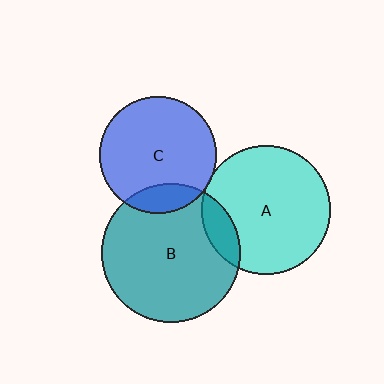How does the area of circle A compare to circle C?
Approximately 1.2 times.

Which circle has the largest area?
Circle B (teal).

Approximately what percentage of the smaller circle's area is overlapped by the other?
Approximately 15%.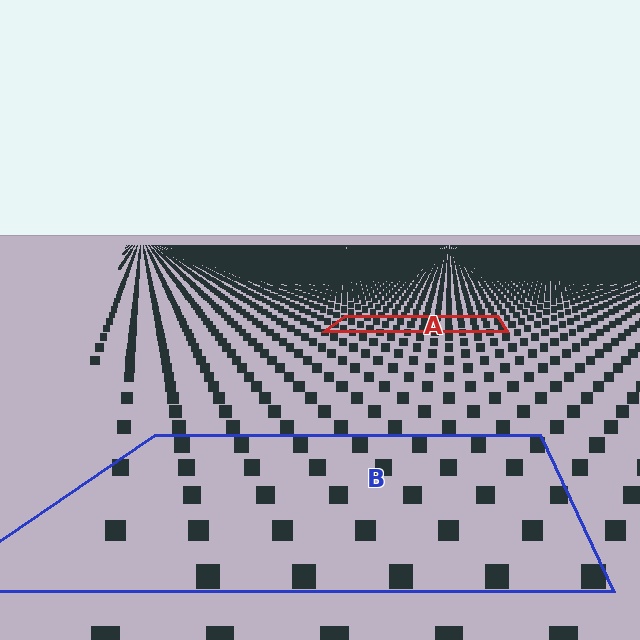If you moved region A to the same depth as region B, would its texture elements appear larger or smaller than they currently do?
They would appear larger. At a closer depth, the same texture elements are projected at a bigger on-screen size.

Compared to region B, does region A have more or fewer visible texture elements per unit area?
Region A has more texture elements per unit area — they are packed more densely because it is farther away.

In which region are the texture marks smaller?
The texture marks are smaller in region A, because it is farther away.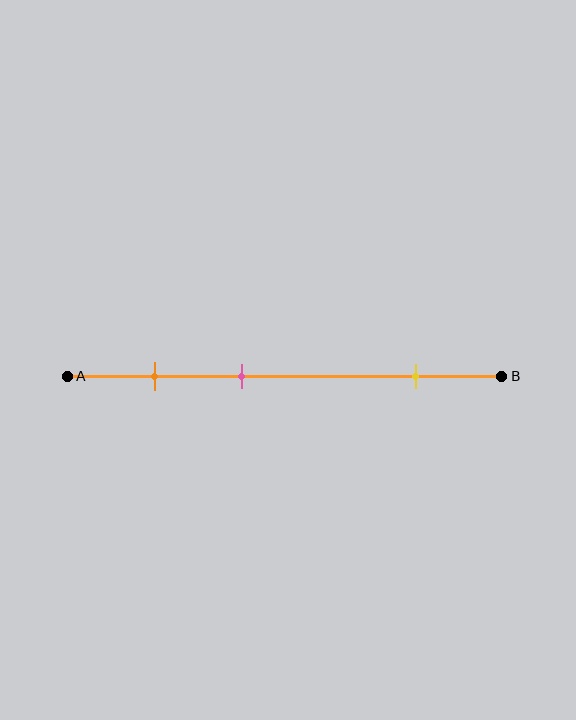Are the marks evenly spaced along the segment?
No, the marks are not evenly spaced.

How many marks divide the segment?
There are 3 marks dividing the segment.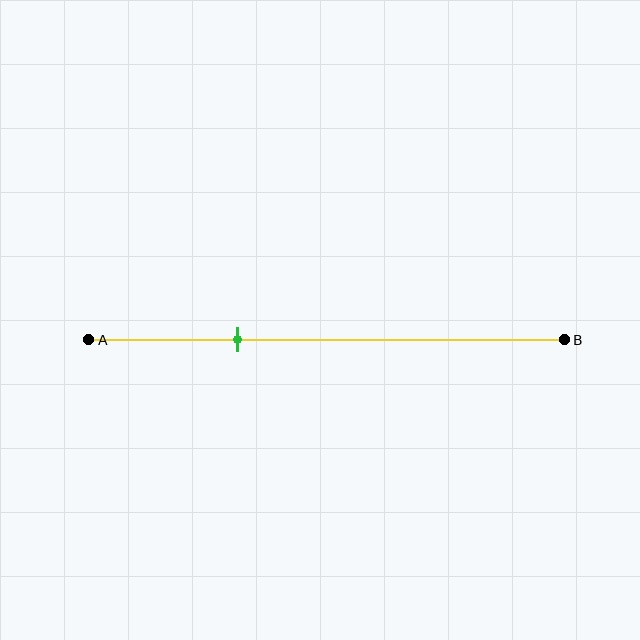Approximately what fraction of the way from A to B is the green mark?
The green mark is approximately 30% of the way from A to B.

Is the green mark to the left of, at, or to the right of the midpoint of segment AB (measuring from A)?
The green mark is to the left of the midpoint of segment AB.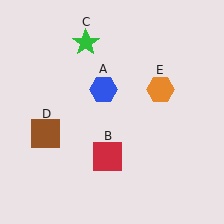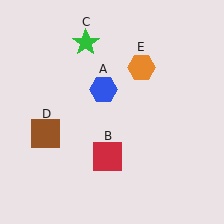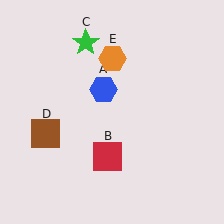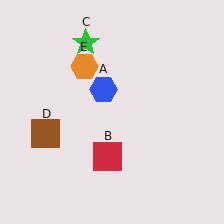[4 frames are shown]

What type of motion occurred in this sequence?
The orange hexagon (object E) rotated counterclockwise around the center of the scene.